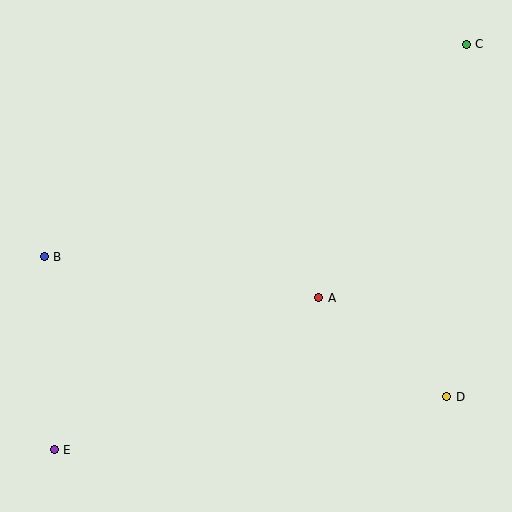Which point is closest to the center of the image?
Point A at (319, 298) is closest to the center.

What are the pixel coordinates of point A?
Point A is at (319, 298).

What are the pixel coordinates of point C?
Point C is at (466, 44).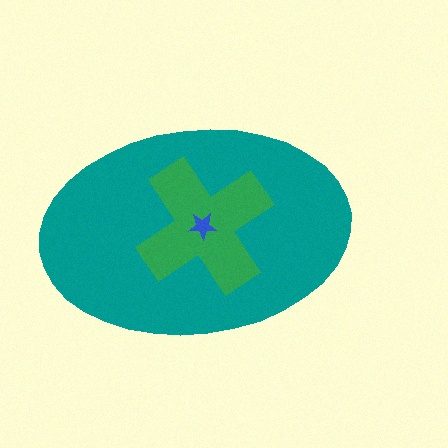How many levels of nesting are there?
3.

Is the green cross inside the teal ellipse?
Yes.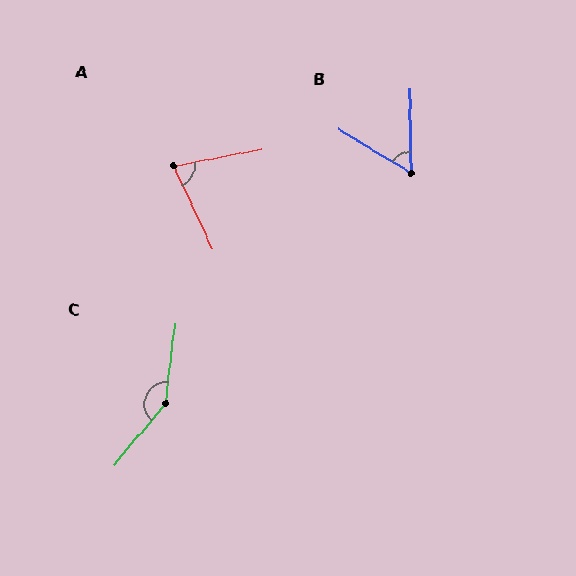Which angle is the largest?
C, at approximately 147 degrees.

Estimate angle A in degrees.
Approximately 75 degrees.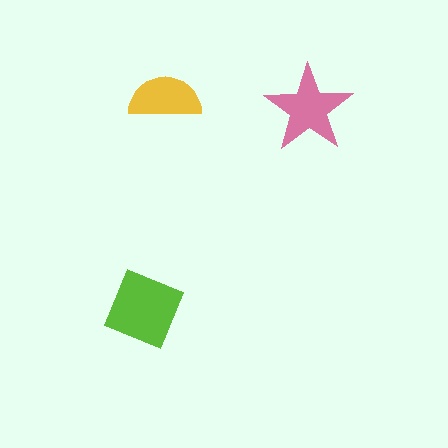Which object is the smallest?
The yellow semicircle.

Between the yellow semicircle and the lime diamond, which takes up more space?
The lime diamond.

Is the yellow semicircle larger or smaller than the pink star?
Smaller.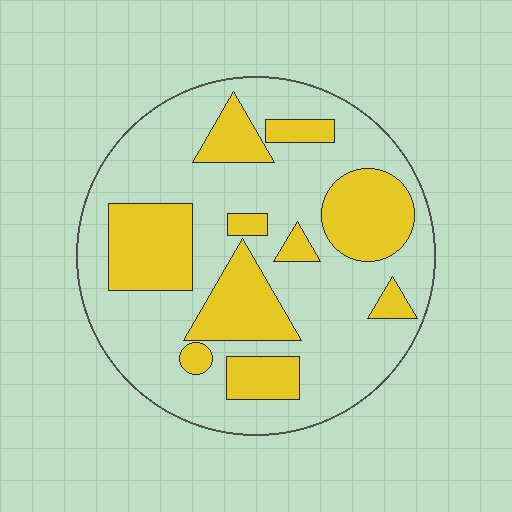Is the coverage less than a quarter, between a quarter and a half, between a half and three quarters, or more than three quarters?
Between a quarter and a half.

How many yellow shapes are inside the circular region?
10.